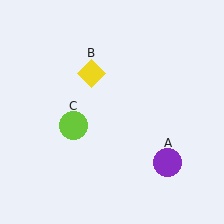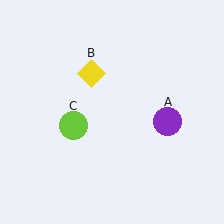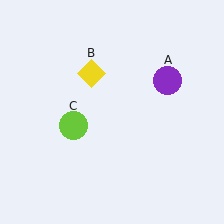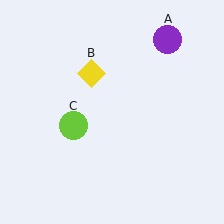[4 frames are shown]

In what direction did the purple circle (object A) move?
The purple circle (object A) moved up.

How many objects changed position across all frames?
1 object changed position: purple circle (object A).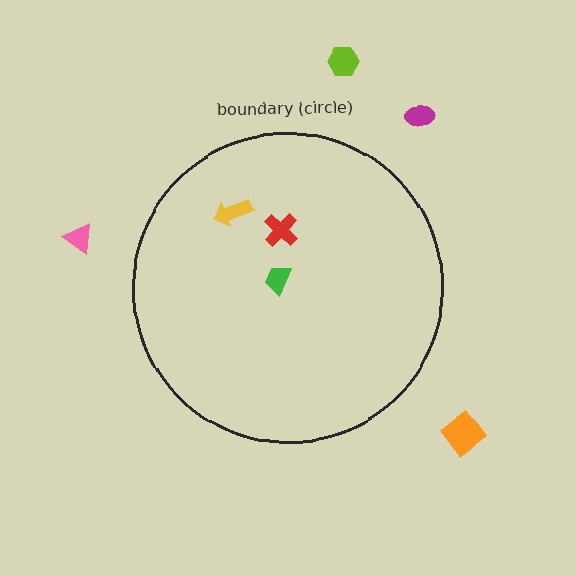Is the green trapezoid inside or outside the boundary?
Inside.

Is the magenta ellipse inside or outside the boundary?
Outside.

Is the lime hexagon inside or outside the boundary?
Outside.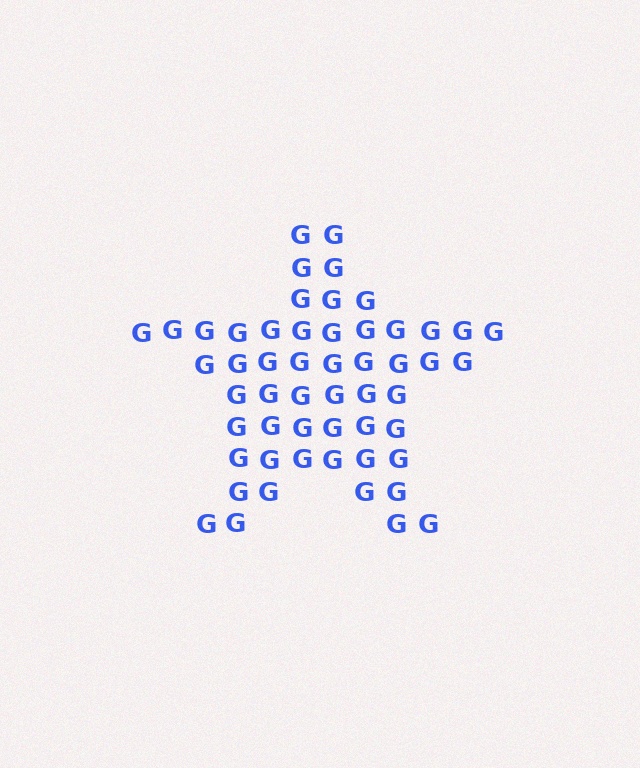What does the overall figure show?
The overall figure shows a star.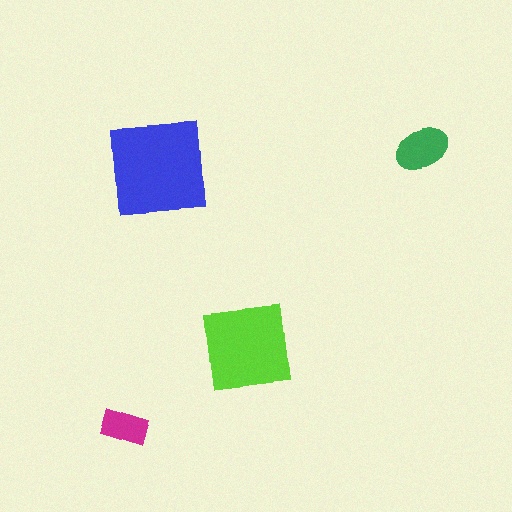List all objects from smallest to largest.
The magenta rectangle, the green ellipse, the lime square, the blue square.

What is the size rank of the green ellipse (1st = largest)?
3rd.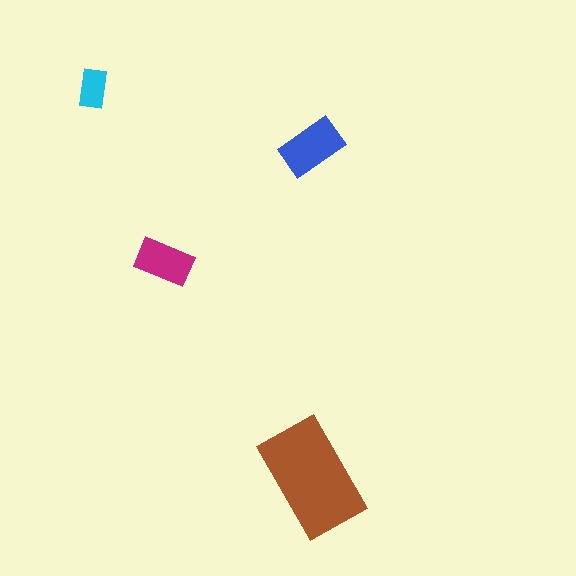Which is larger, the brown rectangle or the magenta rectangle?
The brown one.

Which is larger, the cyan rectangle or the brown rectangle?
The brown one.